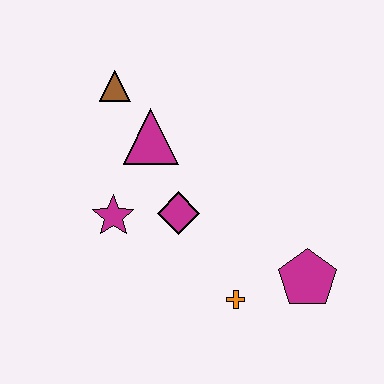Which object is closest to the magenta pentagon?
The orange cross is closest to the magenta pentagon.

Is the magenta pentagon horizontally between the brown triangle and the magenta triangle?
No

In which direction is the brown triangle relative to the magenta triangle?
The brown triangle is above the magenta triangle.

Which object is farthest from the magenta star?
The magenta pentagon is farthest from the magenta star.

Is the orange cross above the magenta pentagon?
No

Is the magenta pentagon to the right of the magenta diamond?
Yes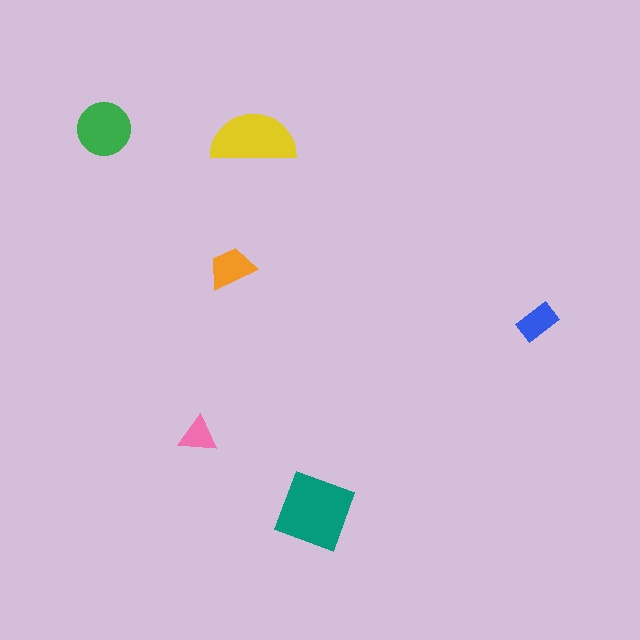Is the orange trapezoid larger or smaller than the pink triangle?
Larger.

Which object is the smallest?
The pink triangle.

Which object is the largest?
The teal square.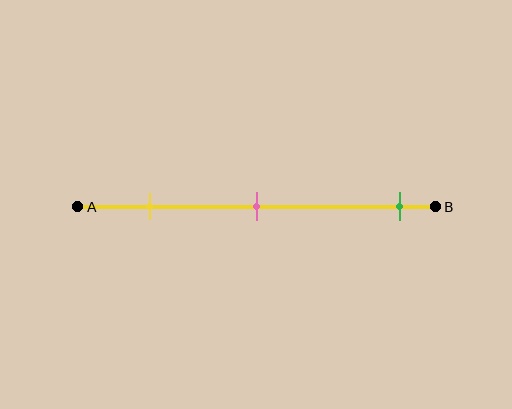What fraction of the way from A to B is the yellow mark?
The yellow mark is approximately 20% (0.2) of the way from A to B.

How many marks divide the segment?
There are 3 marks dividing the segment.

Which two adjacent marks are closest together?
The yellow and pink marks are the closest adjacent pair.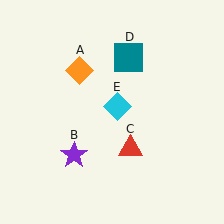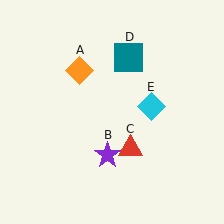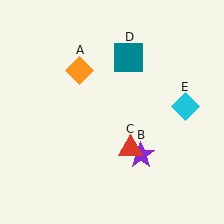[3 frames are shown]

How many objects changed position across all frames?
2 objects changed position: purple star (object B), cyan diamond (object E).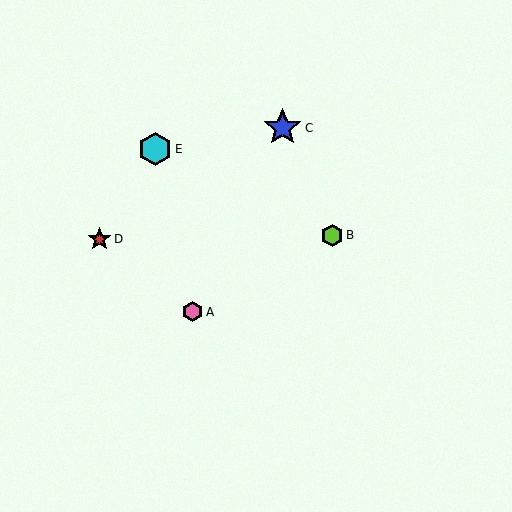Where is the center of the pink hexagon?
The center of the pink hexagon is at (193, 312).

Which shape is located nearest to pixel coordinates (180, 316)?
The pink hexagon (labeled A) at (193, 312) is nearest to that location.